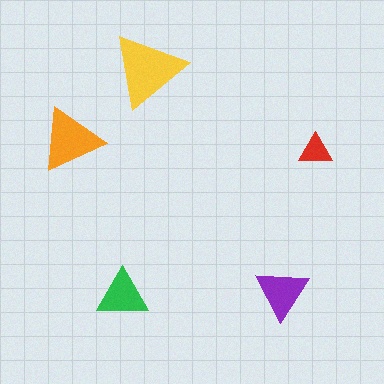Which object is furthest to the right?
The red triangle is rightmost.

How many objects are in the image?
There are 5 objects in the image.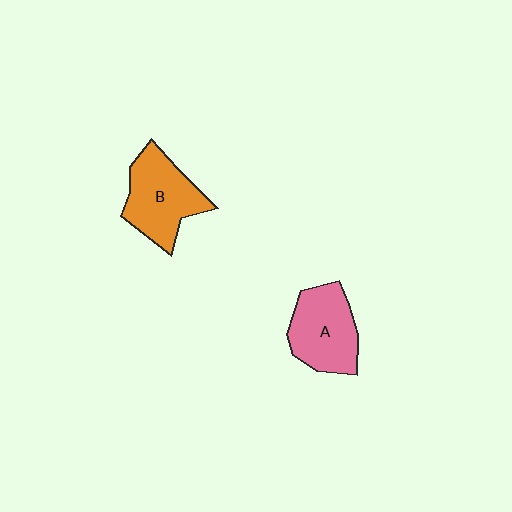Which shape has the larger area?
Shape B (orange).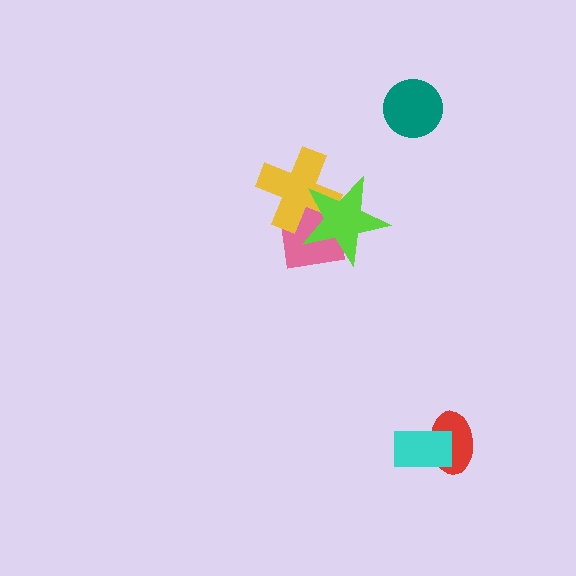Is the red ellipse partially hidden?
Yes, it is partially covered by another shape.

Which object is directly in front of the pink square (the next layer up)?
The yellow cross is directly in front of the pink square.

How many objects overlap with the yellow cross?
2 objects overlap with the yellow cross.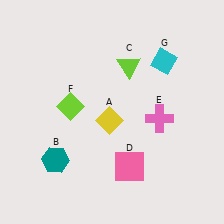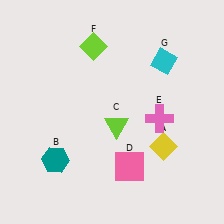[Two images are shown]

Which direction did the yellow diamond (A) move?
The yellow diamond (A) moved right.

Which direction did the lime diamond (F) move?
The lime diamond (F) moved up.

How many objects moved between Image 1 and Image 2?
3 objects moved between the two images.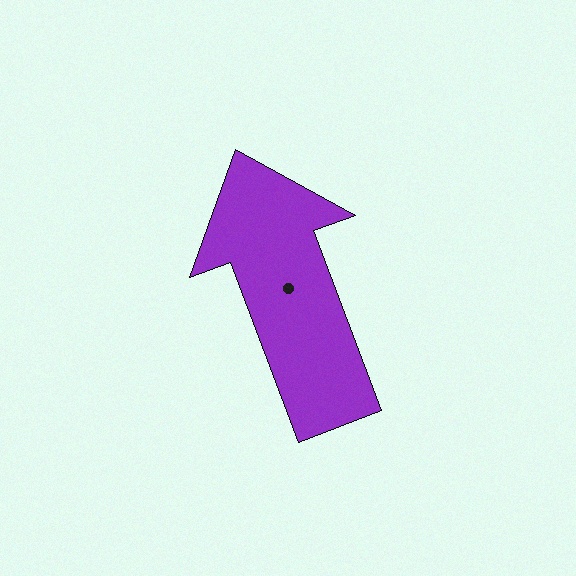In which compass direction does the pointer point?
North.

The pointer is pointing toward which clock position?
Roughly 11 o'clock.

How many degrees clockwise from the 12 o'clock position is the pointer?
Approximately 339 degrees.